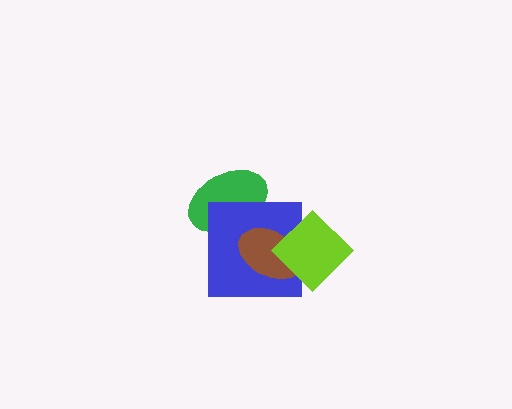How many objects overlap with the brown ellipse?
3 objects overlap with the brown ellipse.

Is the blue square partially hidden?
Yes, it is partially covered by another shape.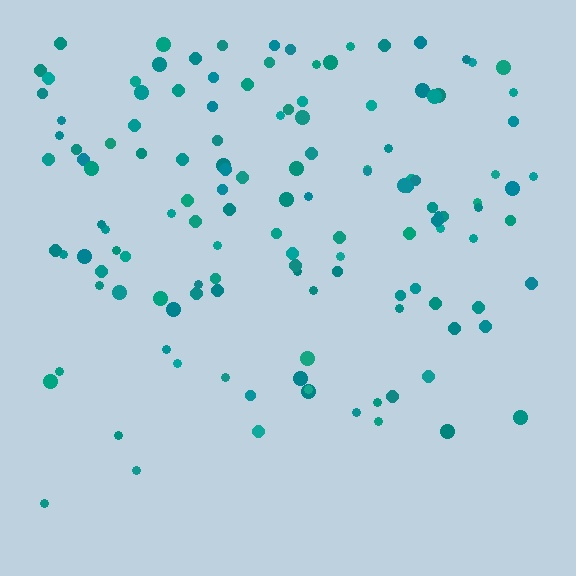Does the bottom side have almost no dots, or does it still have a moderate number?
Still a moderate number, just noticeably fewer than the top.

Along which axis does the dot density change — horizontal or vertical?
Vertical.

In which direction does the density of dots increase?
From bottom to top, with the top side densest.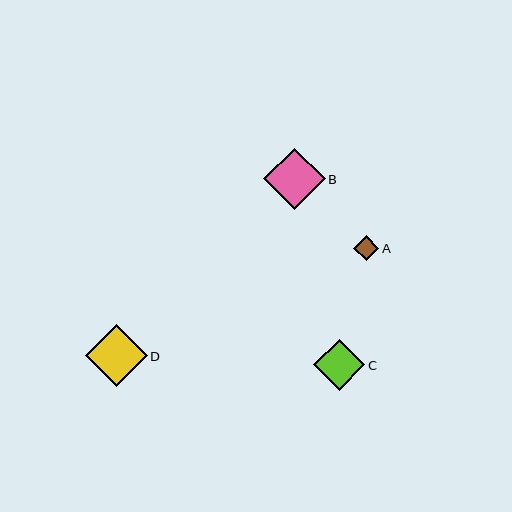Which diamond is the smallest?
Diamond A is the smallest with a size of approximately 25 pixels.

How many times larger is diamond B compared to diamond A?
Diamond B is approximately 2.4 times the size of diamond A.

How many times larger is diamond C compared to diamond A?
Diamond C is approximately 2.0 times the size of diamond A.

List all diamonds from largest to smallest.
From largest to smallest: D, B, C, A.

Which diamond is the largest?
Diamond D is the largest with a size of approximately 62 pixels.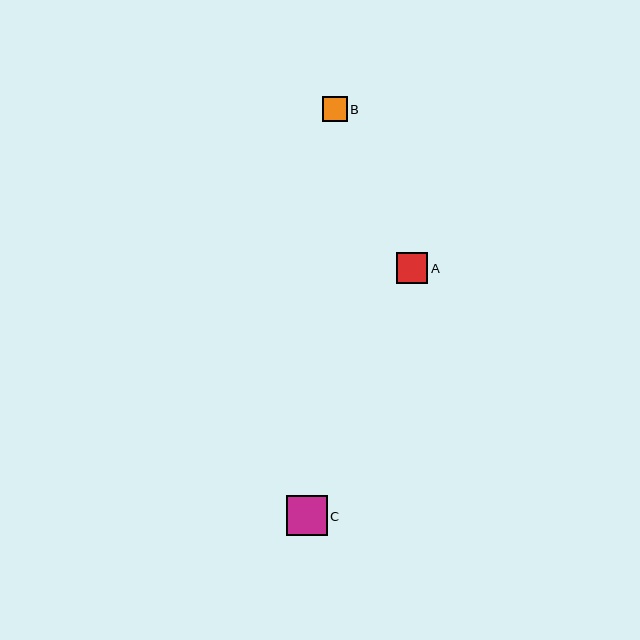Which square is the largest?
Square C is the largest with a size of approximately 41 pixels.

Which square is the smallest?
Square B is the smallest with a size of approximately 25 pixels.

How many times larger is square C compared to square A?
Square C is approximately 1.3 times the size of square A.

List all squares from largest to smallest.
From largest to smallest: C, A, B.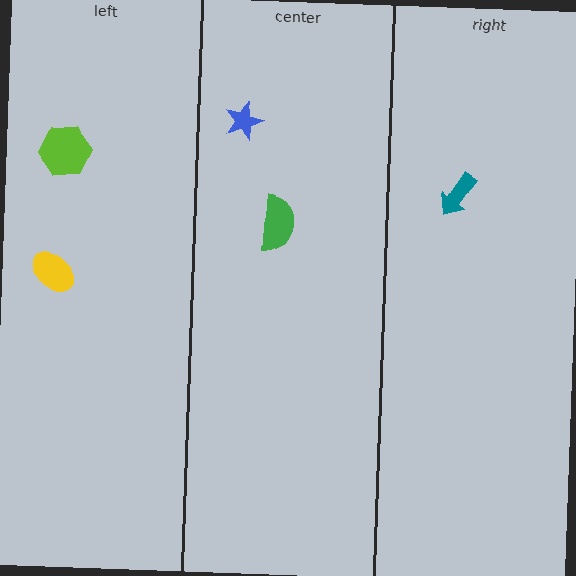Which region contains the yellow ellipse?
The left region.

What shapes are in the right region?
The teal arrow.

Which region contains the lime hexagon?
The left region.